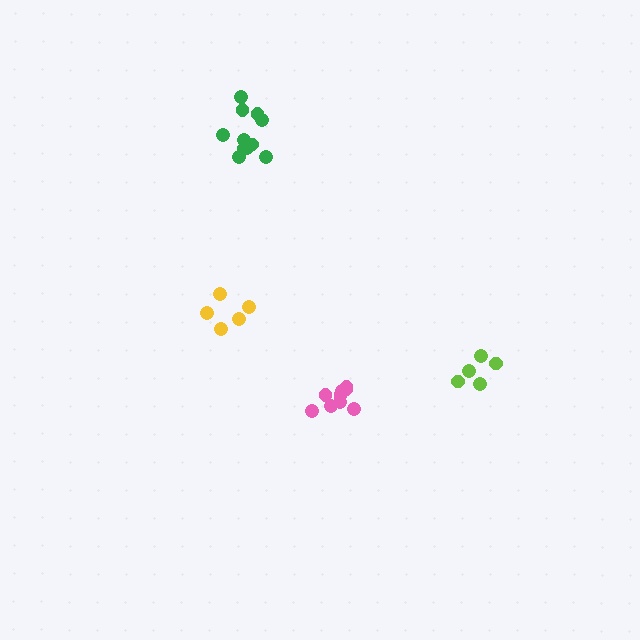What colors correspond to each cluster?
The clusters are colored: pink, lime, green, yellow.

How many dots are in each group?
Group 1: 9 dots, Group 2: 5 dots, Group 3: 11 dots, Group 4: 5 dots (30 total).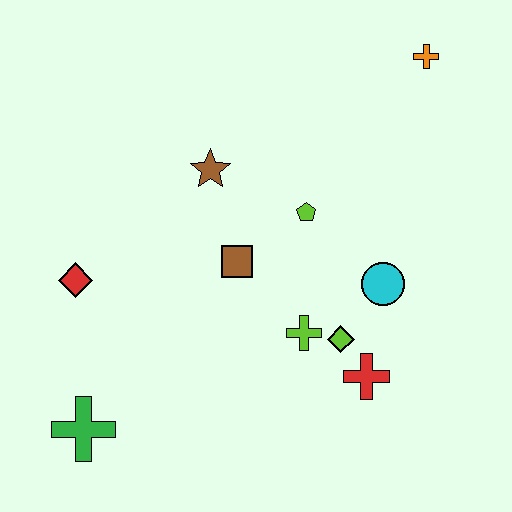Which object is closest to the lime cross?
The lime diamond is closest to the lime cross.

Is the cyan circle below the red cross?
No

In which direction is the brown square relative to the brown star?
The brown square is below the brown star.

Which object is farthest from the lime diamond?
The orange cross is farthest from the lime diamond.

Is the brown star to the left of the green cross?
No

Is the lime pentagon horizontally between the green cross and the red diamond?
No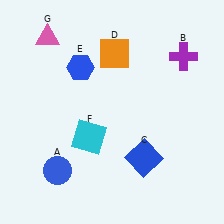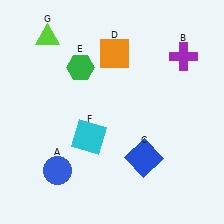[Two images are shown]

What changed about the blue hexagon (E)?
In Image 1, E is blue. In Image 2, it changed to green.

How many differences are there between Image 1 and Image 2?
There are 2 differences between the two images.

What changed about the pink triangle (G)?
In Image 1, G is pink. In Image 2, it changed to lime.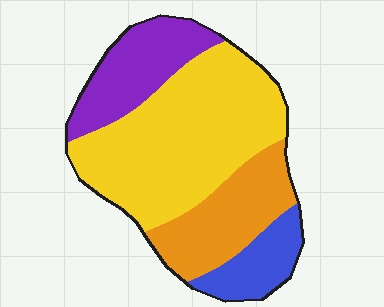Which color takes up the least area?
Blue, at roughly 10%.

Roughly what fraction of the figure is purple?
Purple covers about 20% of the figure.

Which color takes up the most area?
Yellow, at roughly 50%.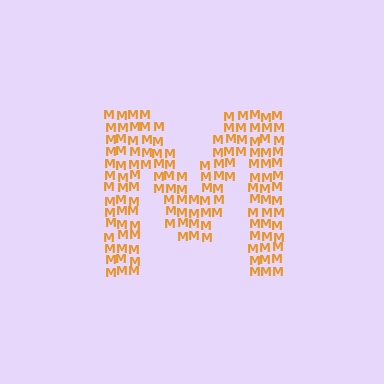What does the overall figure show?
The overall figure shows the letter M.